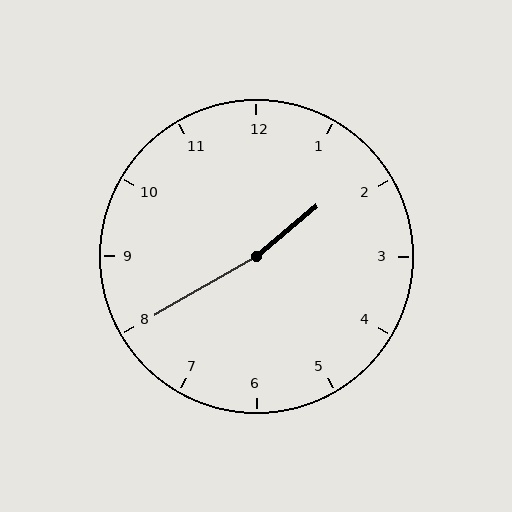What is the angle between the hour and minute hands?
Approximately 170 degrees.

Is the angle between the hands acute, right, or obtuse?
It is obtuse.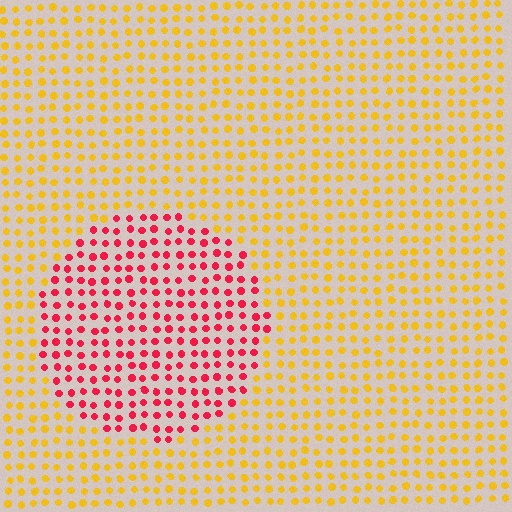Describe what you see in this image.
The image is filled with small yellow elements in a uniform arrangement. A circle-shaped region is visible where the elements are tinted to a slightly different hue, forming a subtle color boundary.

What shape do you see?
I see a circle.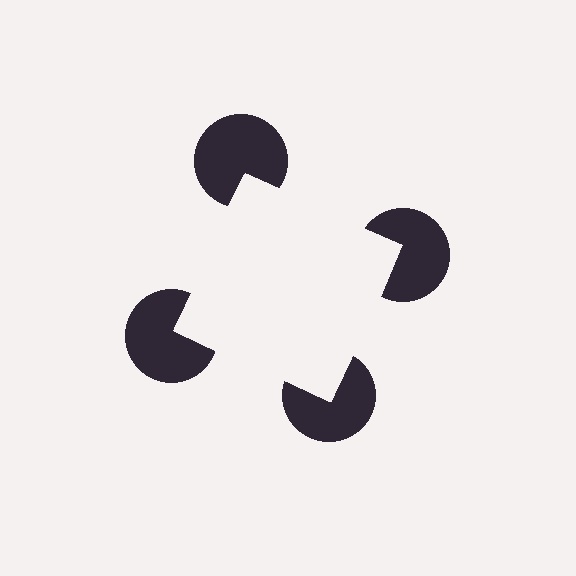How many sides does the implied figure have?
4 sides.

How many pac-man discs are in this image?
There are 4 — one at each vertex of the illusory square.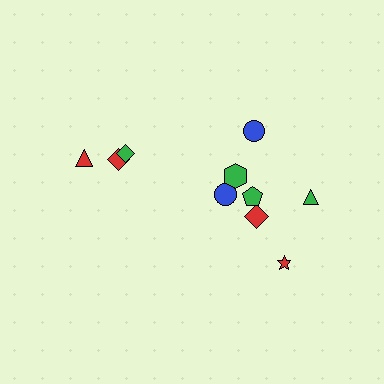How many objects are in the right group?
There are 7 objects.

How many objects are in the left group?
There are 3 objects.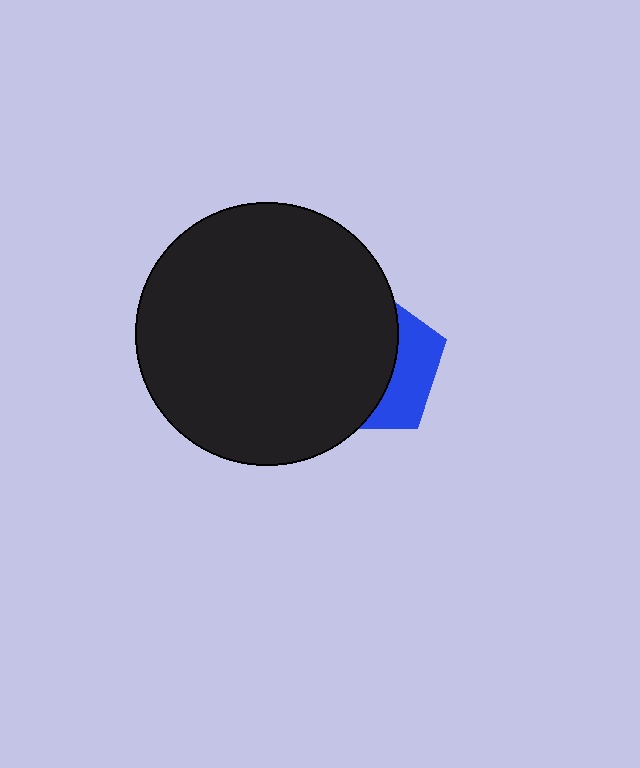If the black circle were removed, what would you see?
You would see the complete blue pentagon.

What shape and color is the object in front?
The object in front is a black circle.